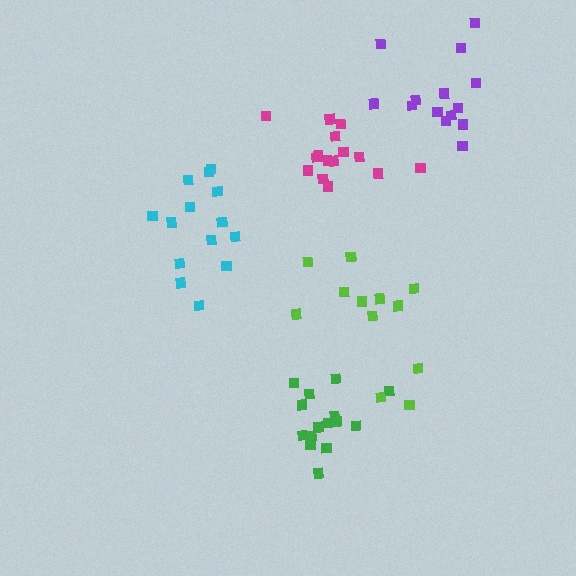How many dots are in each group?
Group 1: 12 dots, Group 2: 14 dots, Group 3: 15 dots, Group 4: 15 dots, Group 5: 14 dots (70 total).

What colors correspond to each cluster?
The clusters are colored: lime, cyan, magenta, green, purple.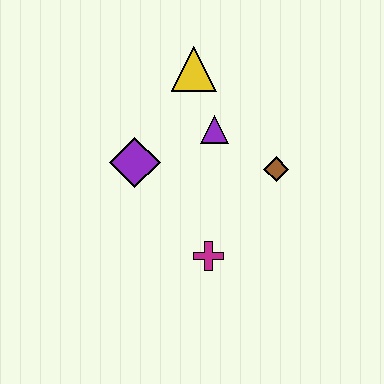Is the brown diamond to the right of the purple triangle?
Yes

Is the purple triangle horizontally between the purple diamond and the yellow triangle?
No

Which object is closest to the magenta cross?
The brown diamond is closest to the magenta cross.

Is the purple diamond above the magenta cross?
Yes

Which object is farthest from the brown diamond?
The purple diamond is farthest from the brown diamond.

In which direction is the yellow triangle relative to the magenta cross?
The yellow triangle is above the magenta cross.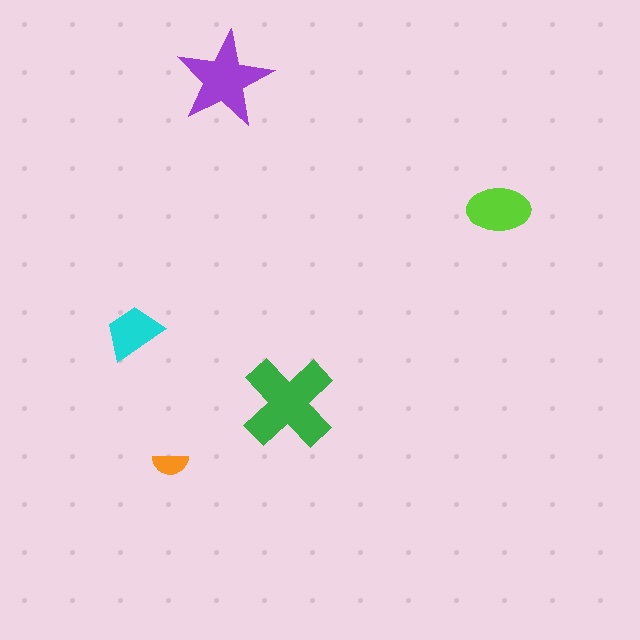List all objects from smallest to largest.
The orange semicircle, the cyan trapezoid, the lime ellipse, the purple star, the green cross.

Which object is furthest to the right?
The lime ellipse is rightmost.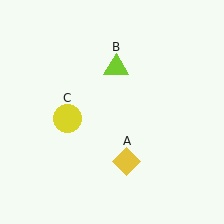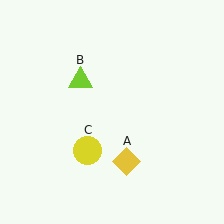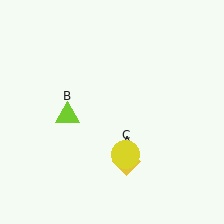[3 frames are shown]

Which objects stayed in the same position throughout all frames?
Yellow diamond (object A) remained stationary.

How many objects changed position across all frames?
2 objects changed position: lime triangle (object B), yellow circle (object C).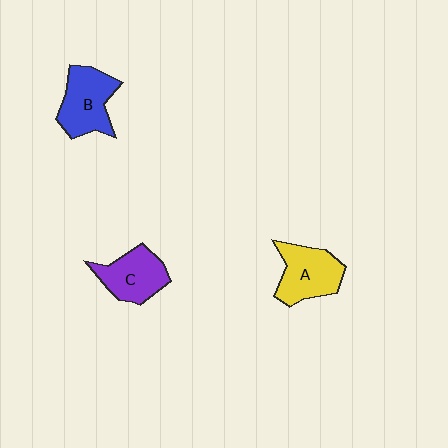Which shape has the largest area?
Shape B (blue).